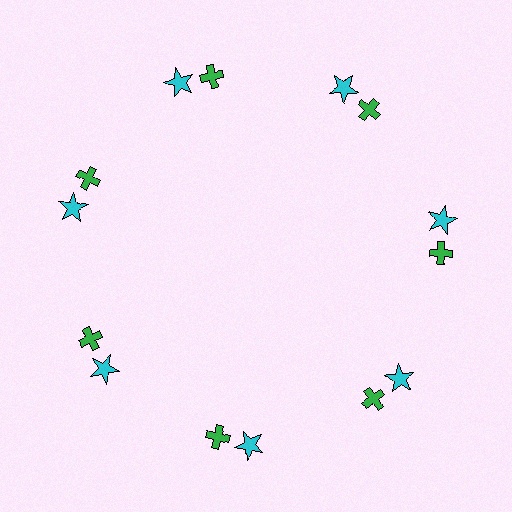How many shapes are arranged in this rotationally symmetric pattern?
There are 14 shapes, arranged in 7 groups of 2.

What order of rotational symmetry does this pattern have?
This pattern has 7-fold rotational symmetry.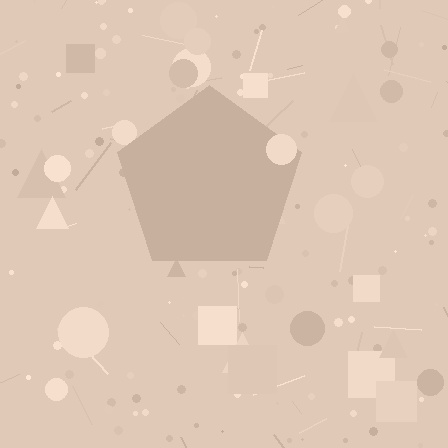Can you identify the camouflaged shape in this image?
The camouflaged shape is a pentagon.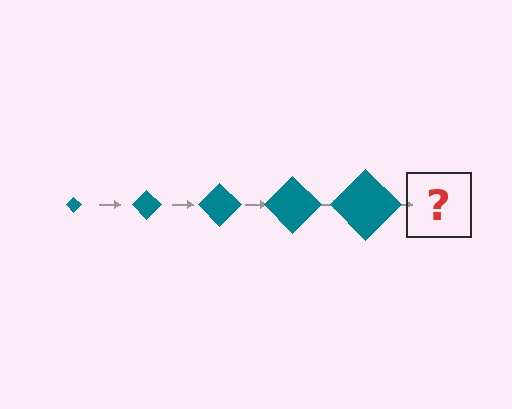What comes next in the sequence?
The next element should be a teal diamond, larger than the previous one.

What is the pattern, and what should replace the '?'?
The pattern is that the diamond gets progressively larger each step. The '?' should be a teal diamond, larger than the previous one.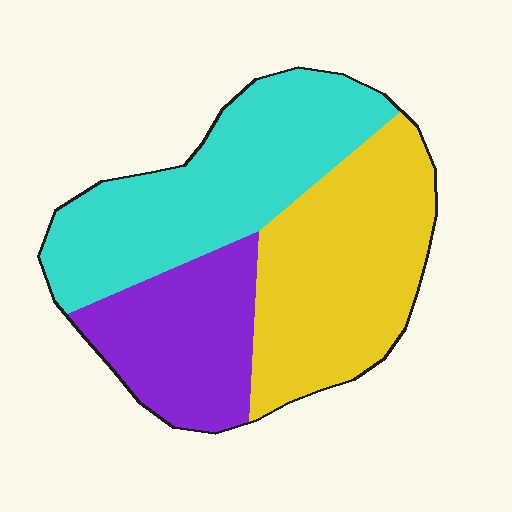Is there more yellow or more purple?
Yellow.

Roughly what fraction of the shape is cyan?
Cyan covers 39% of the shape.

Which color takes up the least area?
Purple, at roughly 25%.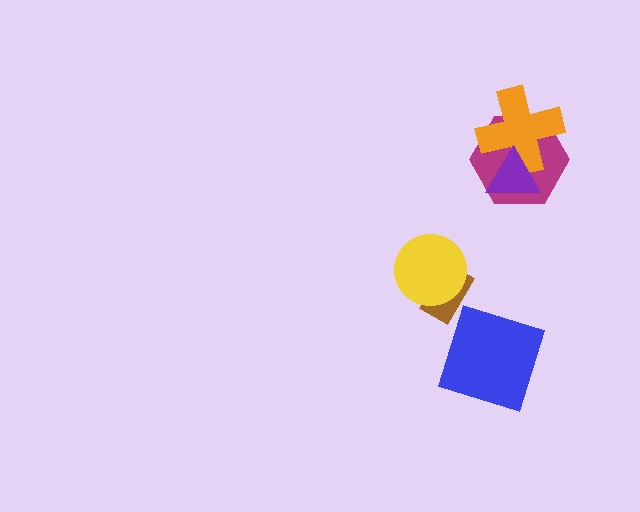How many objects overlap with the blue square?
0 objects overlap with the blue square.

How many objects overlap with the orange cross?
2 objects overlap with the orange cross.